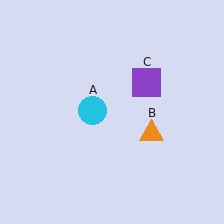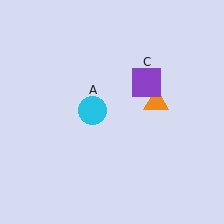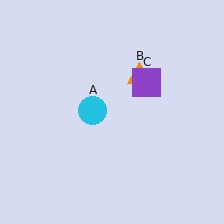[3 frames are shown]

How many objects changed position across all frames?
1 object changed position: orange triangle (object B).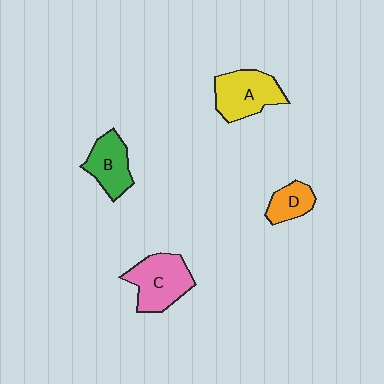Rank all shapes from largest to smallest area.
From largest to smallest: C (pink), A (yellow), B (green), D (orange).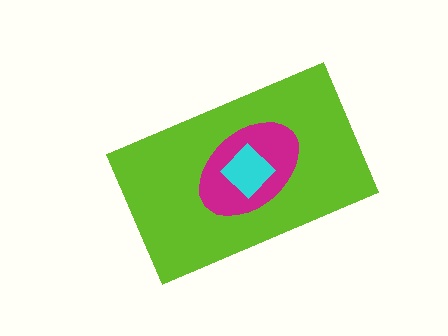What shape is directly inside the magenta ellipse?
The cyan diamond.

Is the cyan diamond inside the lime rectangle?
Yes.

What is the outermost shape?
The lime rectangle.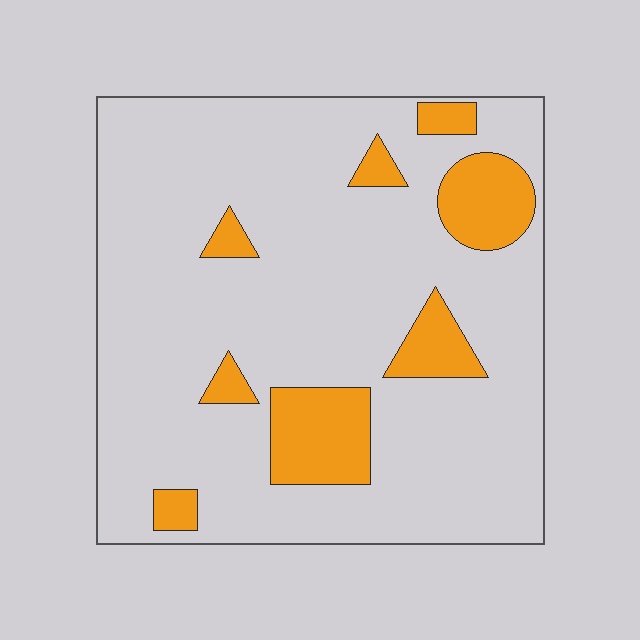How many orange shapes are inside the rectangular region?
8.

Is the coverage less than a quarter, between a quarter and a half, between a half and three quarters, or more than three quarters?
Less than a quarter.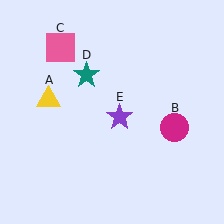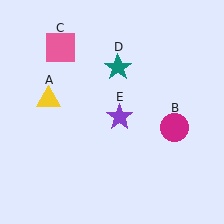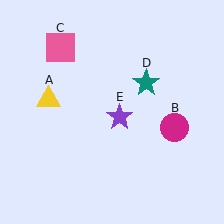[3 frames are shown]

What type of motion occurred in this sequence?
The teal star (object D) rotated clockwise around the center of the scene.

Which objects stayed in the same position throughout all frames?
Yellow triangle (object A) and magenta circle (object B) and pink square (object C) and purple star (object E) remained stationary.